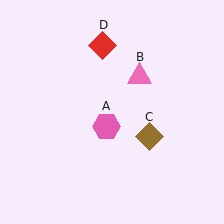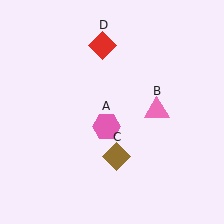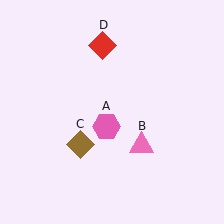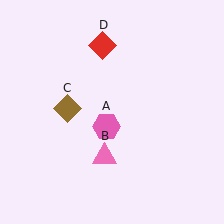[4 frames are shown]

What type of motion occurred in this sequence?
The pink triangle (object B), brown diamond (object C) rotated clockwise around the center of the scene.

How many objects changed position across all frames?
2 objects changed position: pink triangle (object B), brown diamond (object C).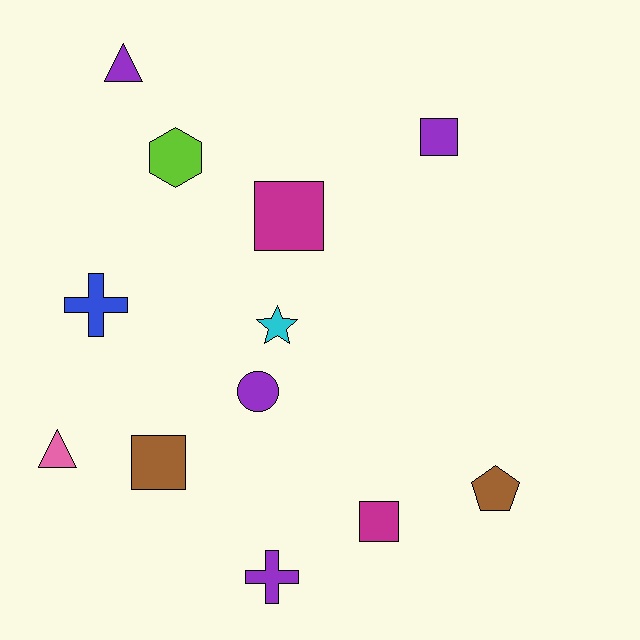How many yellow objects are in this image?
There are no yellow objects.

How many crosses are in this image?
There are 2 crosses.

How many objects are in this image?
There are 12 objects.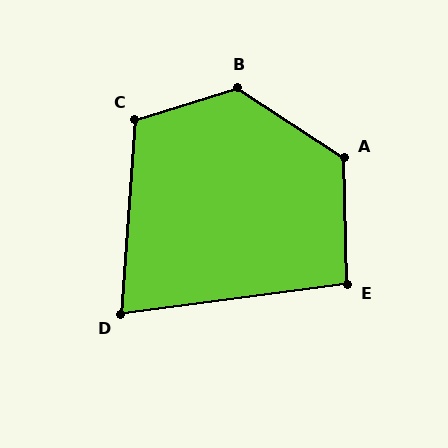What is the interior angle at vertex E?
Approximately 96 degrees (obtuse).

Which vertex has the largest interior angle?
B, at approximately 129 degrees.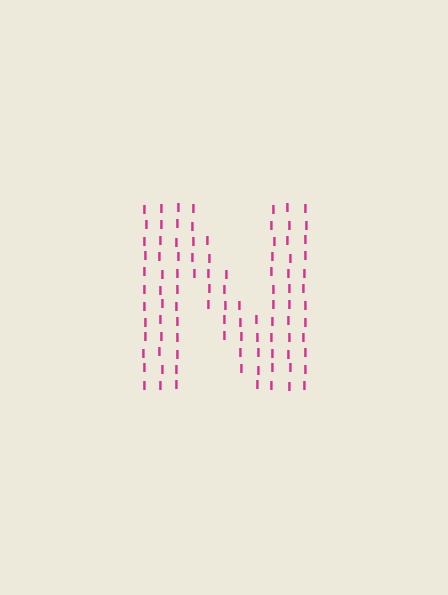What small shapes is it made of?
It is made of small letter I's.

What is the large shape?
The large shape is the letter N.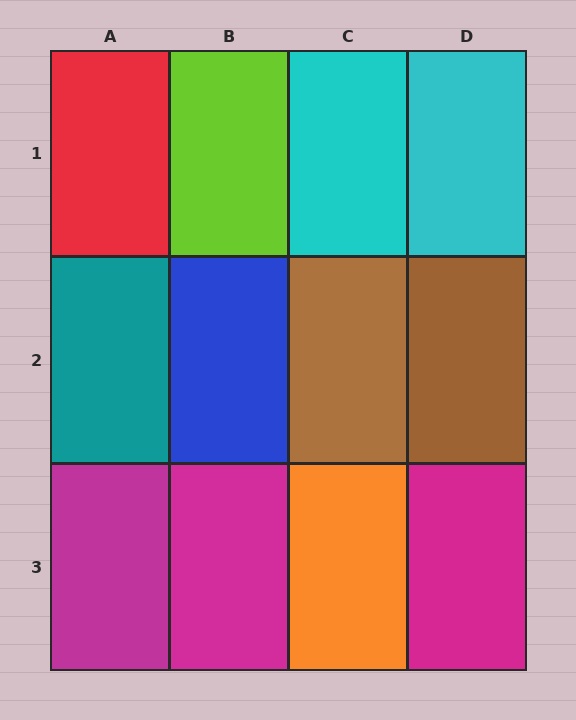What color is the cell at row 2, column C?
Brown.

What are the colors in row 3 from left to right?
Magenta, magenta, orange, magenta.